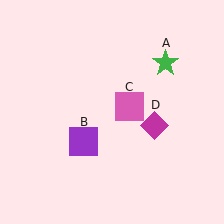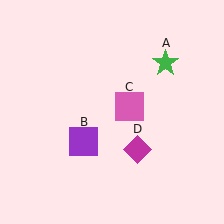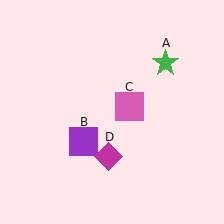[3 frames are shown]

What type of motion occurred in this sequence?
The magenta diamond (object D) rotated clockwise around the center of the scene.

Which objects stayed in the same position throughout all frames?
Green star (object A) and purple square (object B) and pink square (object C) remained stationary.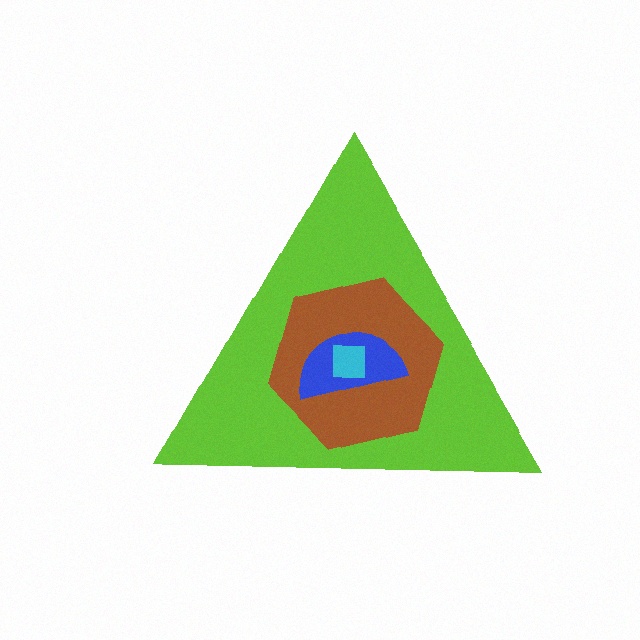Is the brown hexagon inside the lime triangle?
Yes.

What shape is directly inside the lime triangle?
The brown hexagon.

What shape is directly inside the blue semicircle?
The cyan square.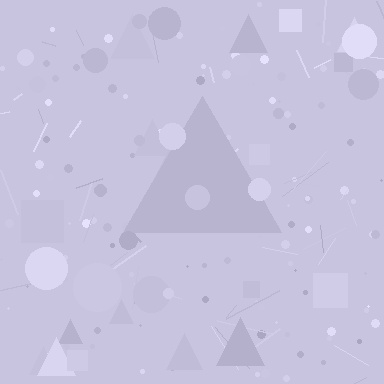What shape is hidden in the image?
A triangle is hidden in the image.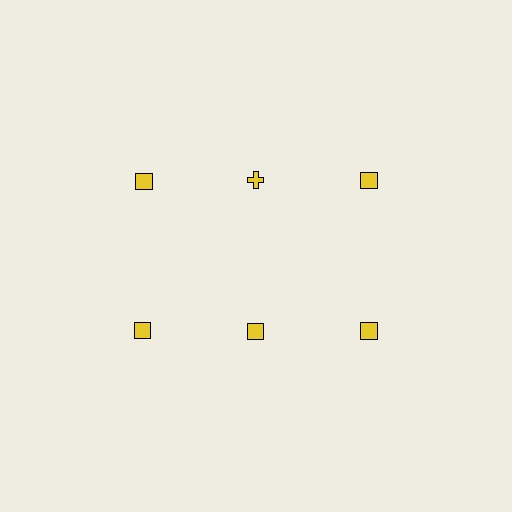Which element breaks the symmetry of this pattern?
The yellow cross in the top row, second from left column breaks the symmetry. All other shapes are yellow squares.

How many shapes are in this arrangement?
There are 6 shapes arranged in a grid pattern.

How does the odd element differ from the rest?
It has a different shape: cross instead of square.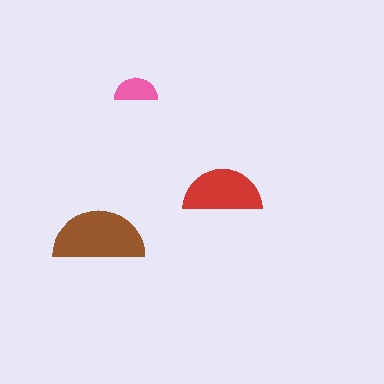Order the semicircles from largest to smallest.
the brown one, the red one, the pink one.